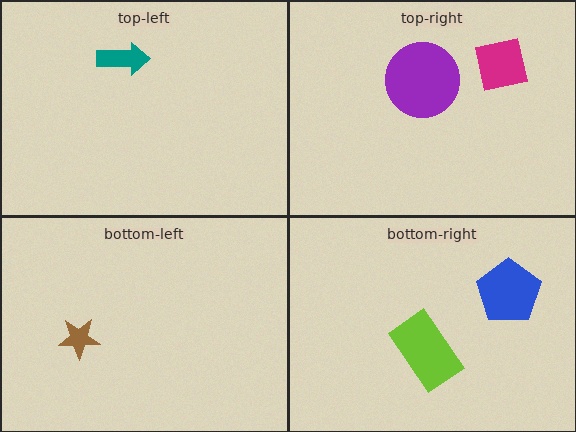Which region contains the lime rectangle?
The bottom-right region.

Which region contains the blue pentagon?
The bottom-right region.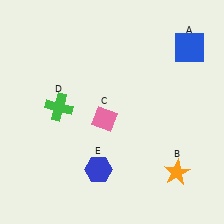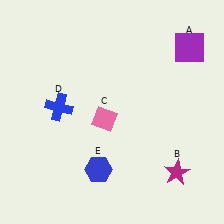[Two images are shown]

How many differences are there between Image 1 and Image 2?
There are 3 differences between the two images.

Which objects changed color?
A changed from blue to purple. B changed from orange to magenta. D changed from green to blue.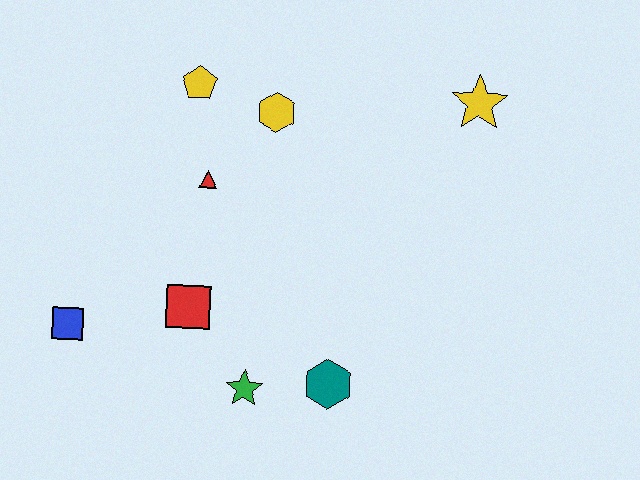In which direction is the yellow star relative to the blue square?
The yellow star is to the right of the blue square.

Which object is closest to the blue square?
The red square is closest to the blue square.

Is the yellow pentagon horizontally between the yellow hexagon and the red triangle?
No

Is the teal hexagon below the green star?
No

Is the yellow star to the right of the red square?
Yes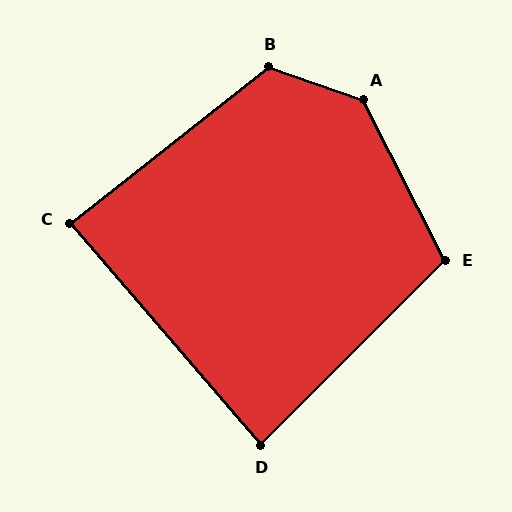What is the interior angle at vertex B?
Approximately 123 degrees (obtuse).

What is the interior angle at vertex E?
Approximately 108 degrees (obtuse).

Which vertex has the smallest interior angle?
D, at approximately 86 degrees.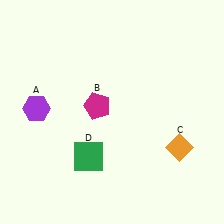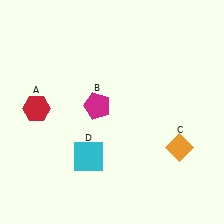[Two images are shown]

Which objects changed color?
A changed from purple to red. D changed from green to cyan.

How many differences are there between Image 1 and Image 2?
There are 2 differences between the two images.